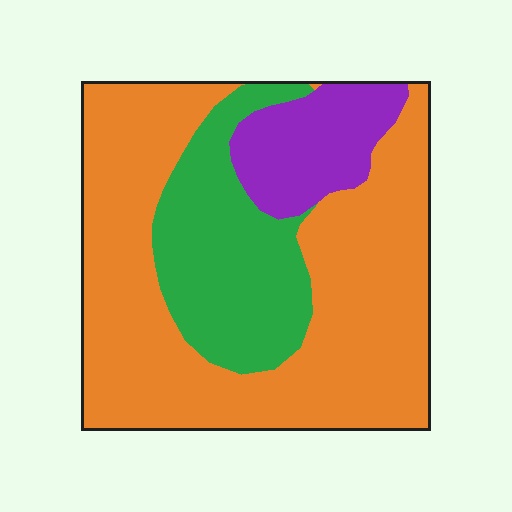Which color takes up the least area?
Purple, at roughly 15%.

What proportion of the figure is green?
Green takes up about one quarter (1/4) of the figure.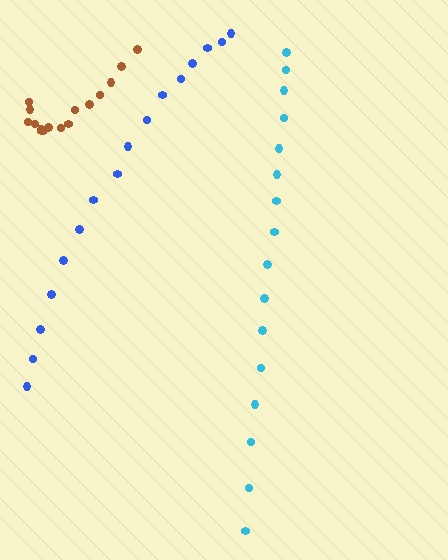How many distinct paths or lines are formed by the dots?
There are 3 distinct paths.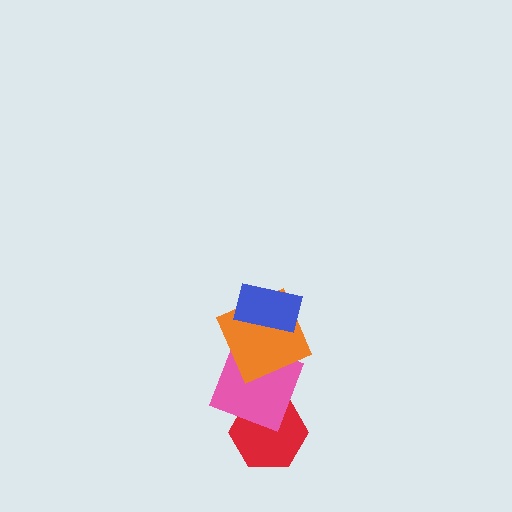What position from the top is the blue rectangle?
The blue rectangle is 1st from the top.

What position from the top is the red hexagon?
The red hexagon is 4th from the top.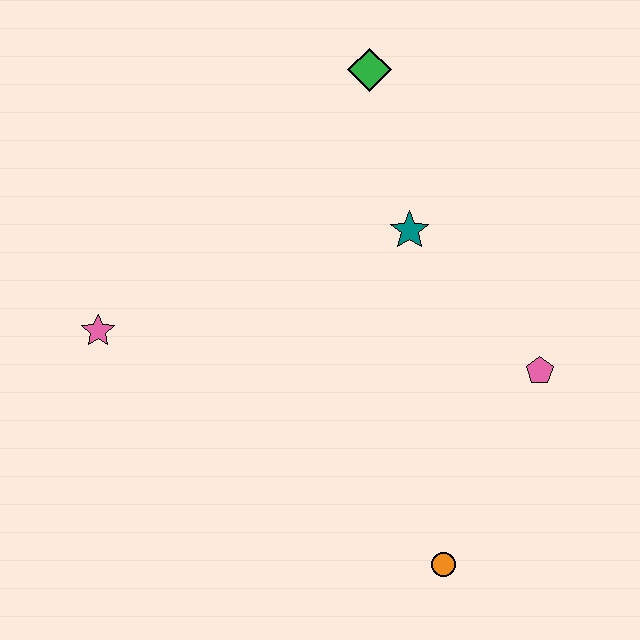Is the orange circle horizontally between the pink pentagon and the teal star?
Yes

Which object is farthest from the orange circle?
The green diamond is farthest from the orange circle.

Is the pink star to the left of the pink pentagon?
Yes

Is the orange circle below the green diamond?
Yes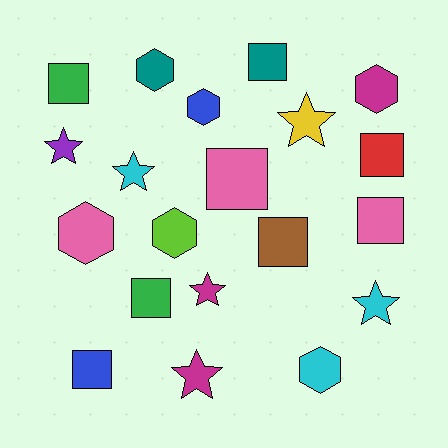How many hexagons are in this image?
There are 6 hexagons.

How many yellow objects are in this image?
There is 1 yellow object.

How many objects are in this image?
There are 20 objects.